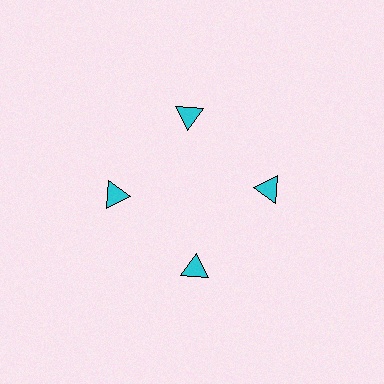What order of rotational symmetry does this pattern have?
This pattern has 4-fold rotational symmetry.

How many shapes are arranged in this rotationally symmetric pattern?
There are 4 shapes, arranged in 4 groups of 1.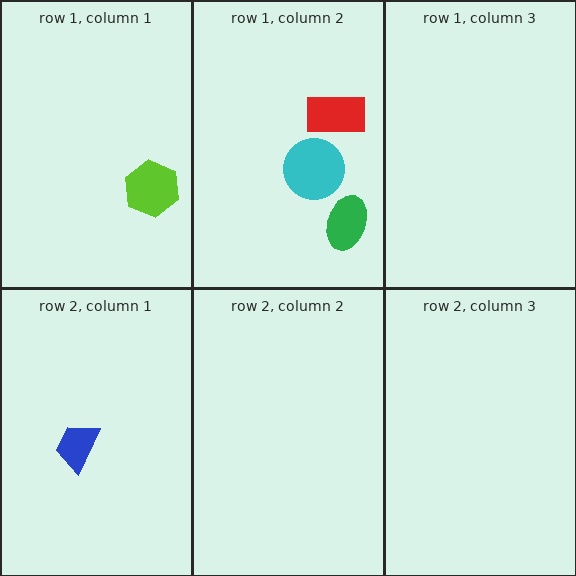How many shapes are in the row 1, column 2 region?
3.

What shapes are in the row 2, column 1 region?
The blue trapezoid.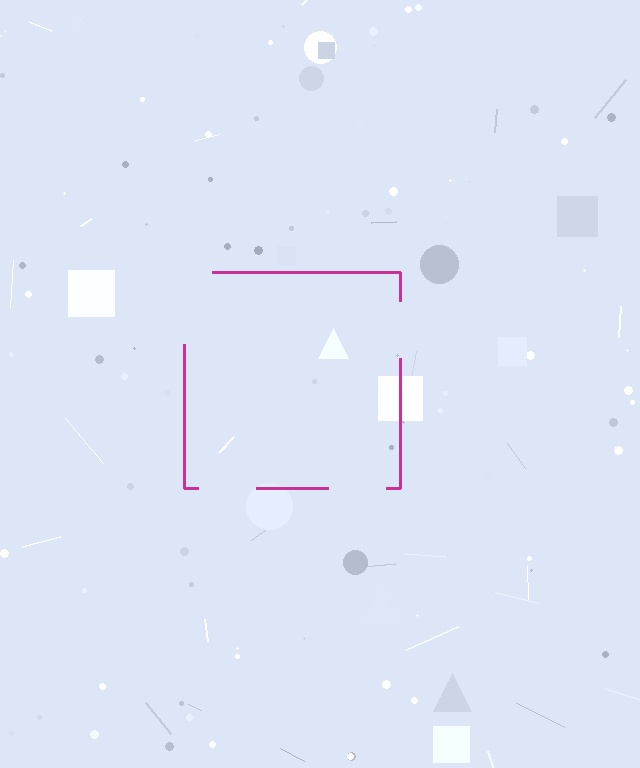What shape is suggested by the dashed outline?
The dashed outline suggests a square.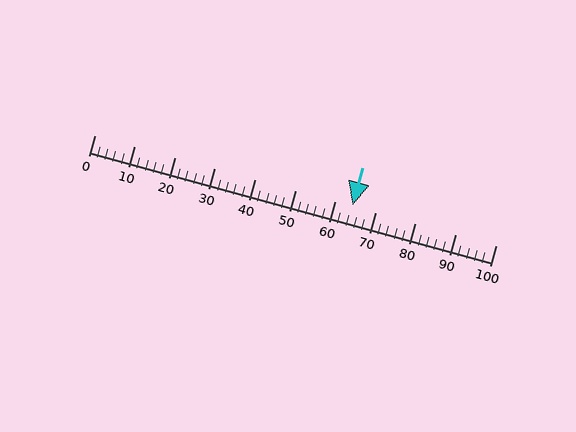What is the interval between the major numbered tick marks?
The major tick marks are spaced 10 units apart.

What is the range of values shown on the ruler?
The ruler shows values from 0 to 100.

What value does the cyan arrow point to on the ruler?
The cyan arrow points to approximately 64.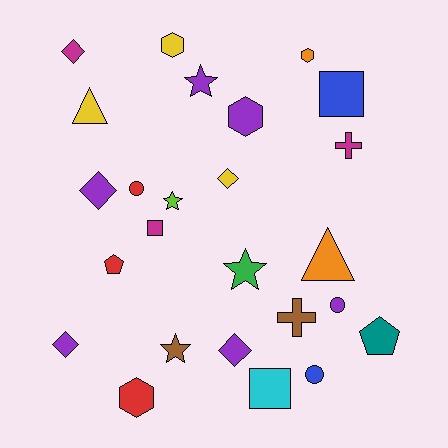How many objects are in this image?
There are 25 objects.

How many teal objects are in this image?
There is 1 teal object.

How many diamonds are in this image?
There are 5 diamonds.